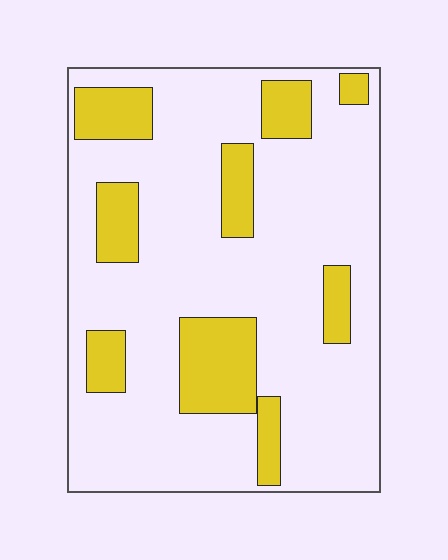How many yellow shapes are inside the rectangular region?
9.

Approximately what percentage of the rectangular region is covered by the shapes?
Approximately 20%.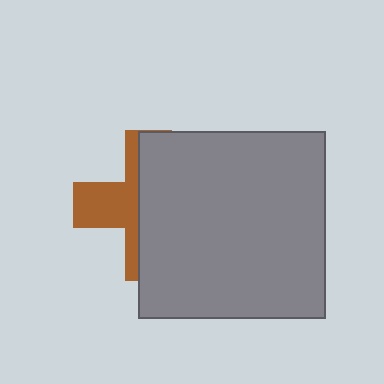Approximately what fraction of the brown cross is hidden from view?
Roughly 64% of the brown cross is hidden behind the gray square.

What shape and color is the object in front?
The object in front is a gray square.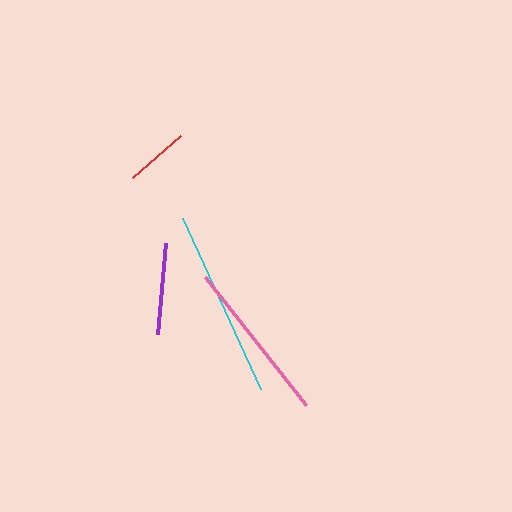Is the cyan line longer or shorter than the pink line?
The cyan line is longer than the pink line.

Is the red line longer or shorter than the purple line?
The purple line is longer than the red line.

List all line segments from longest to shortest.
From longest to shortest: cyan, pink, purple, red.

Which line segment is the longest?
The cyan line is the longest at approximately 187 pixels.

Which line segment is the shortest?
The red line is the shortest at approximately 63 pixels.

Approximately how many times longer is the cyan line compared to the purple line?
The cyan line is approximately 2.0 times the length of the purple line.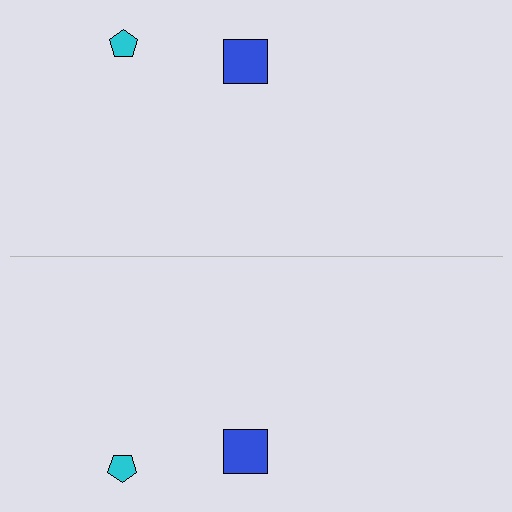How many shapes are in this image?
There are 4 shapes in this image.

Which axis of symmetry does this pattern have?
The pattern has a horizontal axis of symmetry running through the center of the image.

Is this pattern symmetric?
Yes, this pattern has bilateral (reflection) symmetry.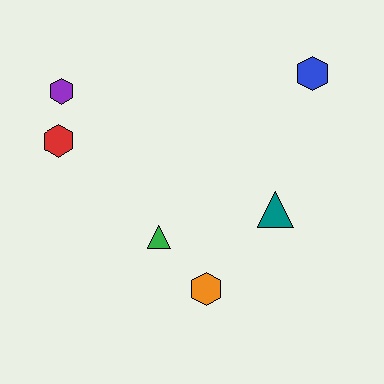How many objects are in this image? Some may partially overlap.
There are 6 objects.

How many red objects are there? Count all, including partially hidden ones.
There is 1 red object.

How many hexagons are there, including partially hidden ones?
There are 4 hexagons.